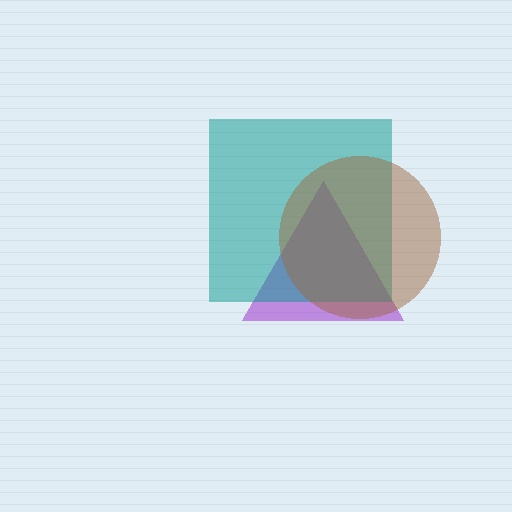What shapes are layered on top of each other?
The layered shapes are: a purple triangle, a teal square, a brown circle.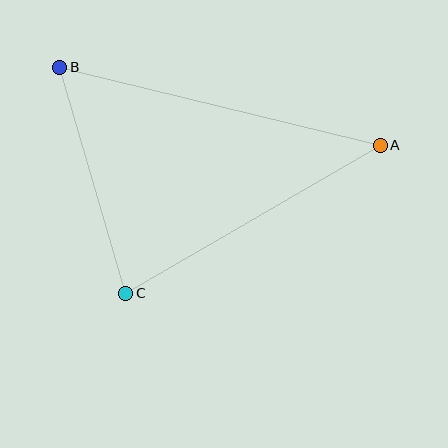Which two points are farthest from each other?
Points A and B are farthest from each other.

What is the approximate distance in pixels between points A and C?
The distance between A and C is approximately 294 pixels.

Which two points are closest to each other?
Points B and C are closest to each other.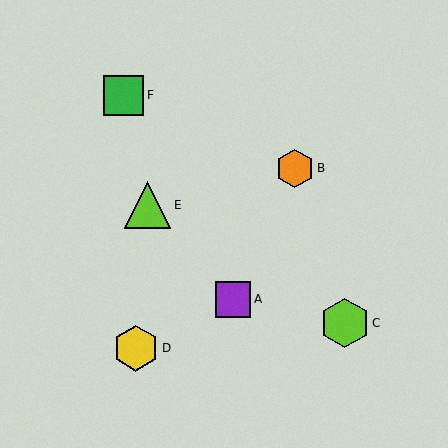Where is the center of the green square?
The center of the green square is at (124, 95).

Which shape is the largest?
The lime hexagon (labeled C) is the largest.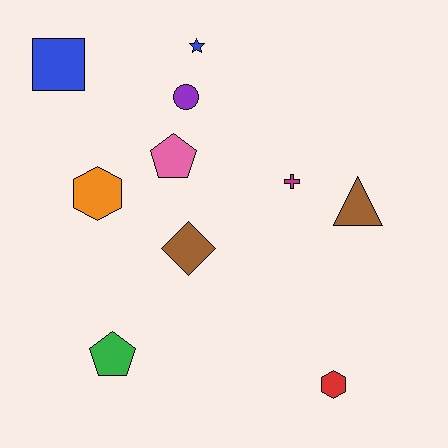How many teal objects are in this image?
There are no teal objects.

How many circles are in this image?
There is 1 circle.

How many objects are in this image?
There are 10 objects.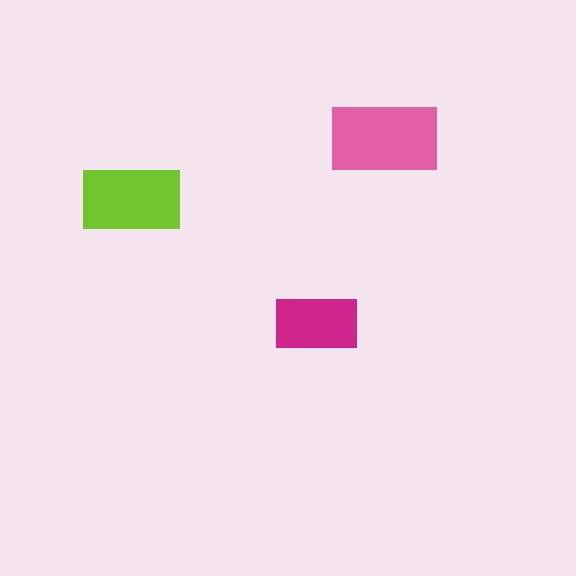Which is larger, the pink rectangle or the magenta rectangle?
The pink one.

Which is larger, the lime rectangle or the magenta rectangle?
The lime one.